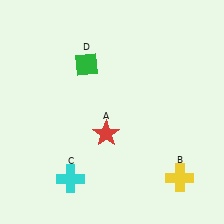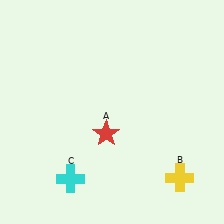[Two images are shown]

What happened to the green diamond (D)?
The green diamond (D) was removed in Image 2. It was in the top-left area of Image 1.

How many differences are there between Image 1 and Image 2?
There is 1 difference between the two images.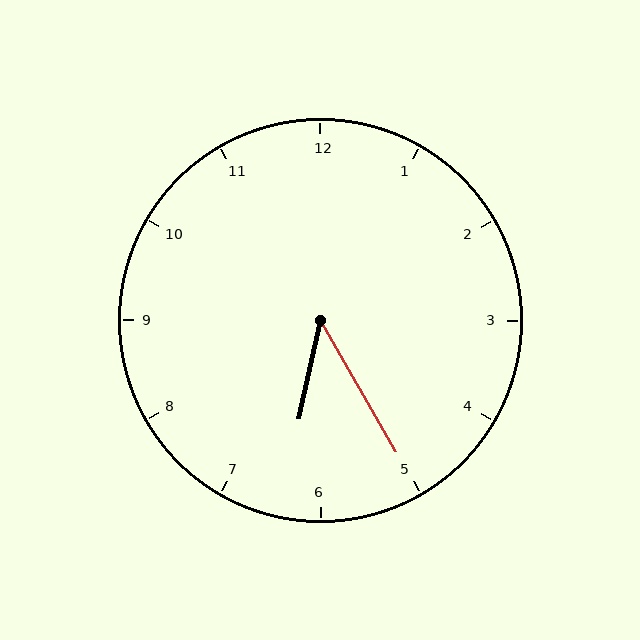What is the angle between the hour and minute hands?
Approximately 42 degrees.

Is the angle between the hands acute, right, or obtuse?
It is acute.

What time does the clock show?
6:25.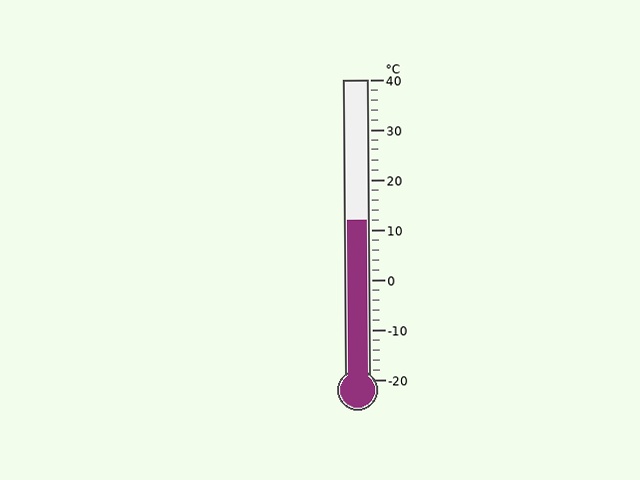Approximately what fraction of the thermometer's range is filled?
The thermometer is filled to approximately 55% of its range.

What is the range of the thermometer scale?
The thermometer scale ranges from -20°C to 40°C.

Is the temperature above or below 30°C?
The temperature is below 30°C.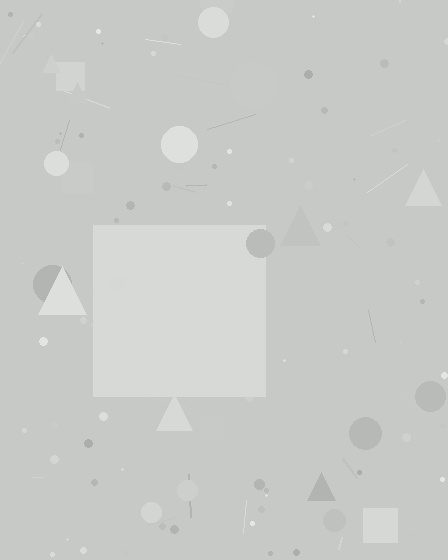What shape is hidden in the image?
A square is hidden in the image.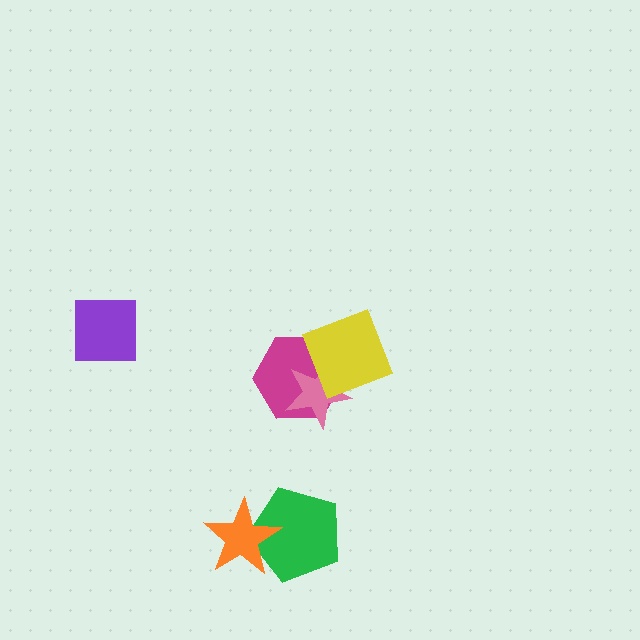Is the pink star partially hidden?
Yes, it is partially covered by another shape.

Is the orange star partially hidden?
No, no other shape covers it.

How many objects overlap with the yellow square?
2 objects overlap with the yellow square.